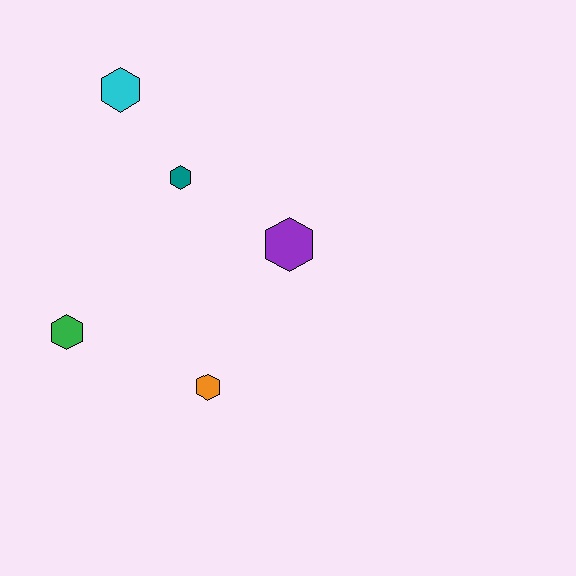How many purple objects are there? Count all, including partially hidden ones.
There is 1 purple object.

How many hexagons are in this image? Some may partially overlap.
There are 5 hexagons.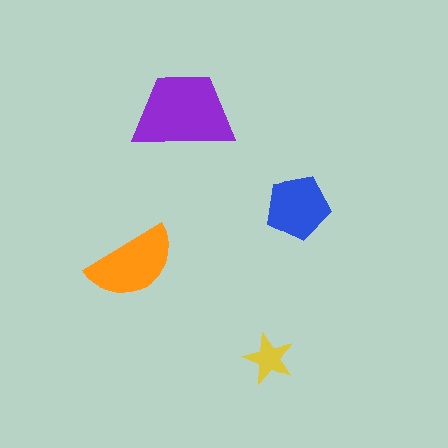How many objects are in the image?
There are 4 objects in the image.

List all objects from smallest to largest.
The yellow star, the blue pentagon, the orange semicircle, the purple trapezoid.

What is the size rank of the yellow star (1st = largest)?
4th.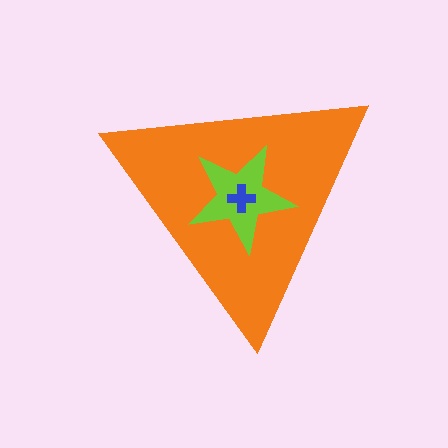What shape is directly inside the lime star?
The blue cross.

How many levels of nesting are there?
3.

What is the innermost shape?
The blue cross.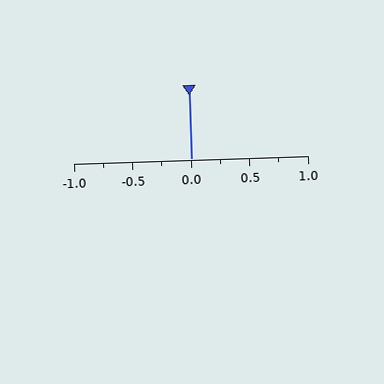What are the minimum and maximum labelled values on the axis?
The axis runs from -1.0 to 1.0.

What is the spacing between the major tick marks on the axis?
The major ticks are spaced 0.5 apart.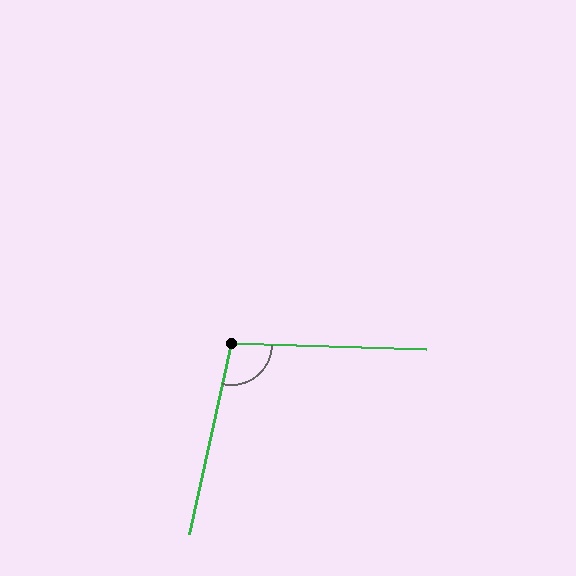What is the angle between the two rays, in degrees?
Approximately 101 degrees.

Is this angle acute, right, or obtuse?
It is obtuse.